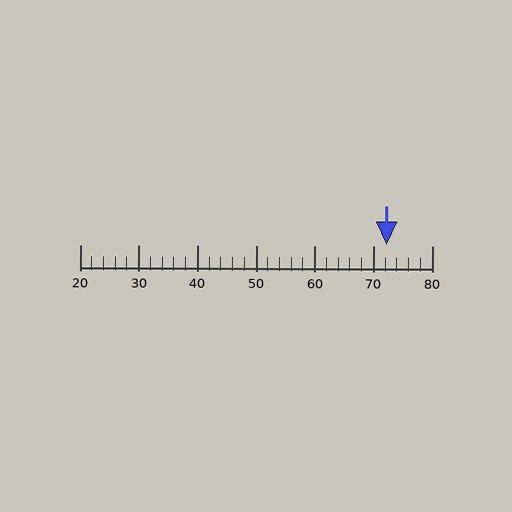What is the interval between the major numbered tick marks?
The major tick marks are spaced 10 units apart.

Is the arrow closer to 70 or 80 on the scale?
The arrow is closer to 70.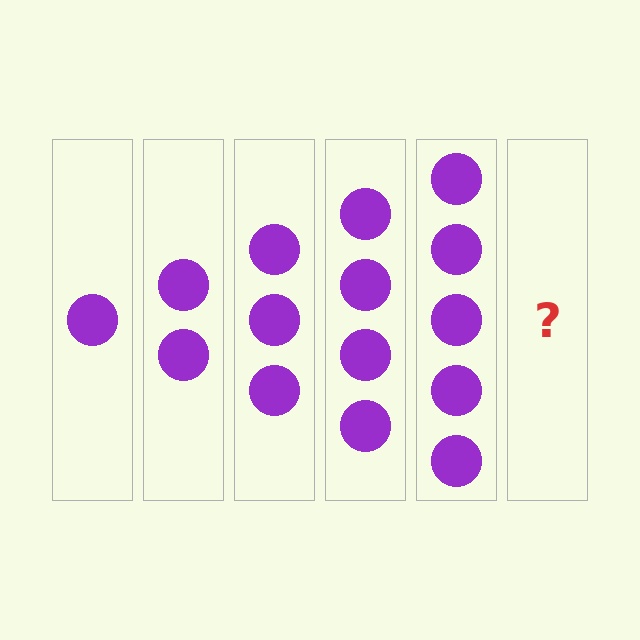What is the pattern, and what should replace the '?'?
The pattern is that each step adds one more circle. The '?' should be 6 circles.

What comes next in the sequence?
The next element should be 6 circles.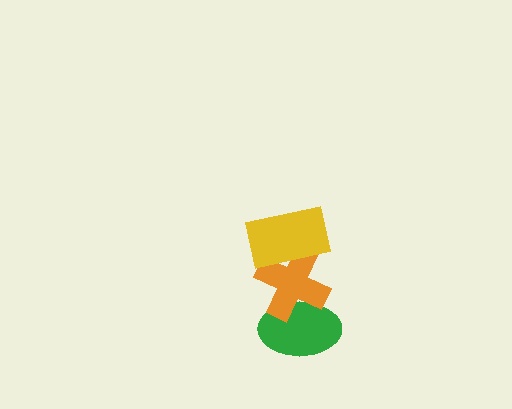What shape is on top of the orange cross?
The yellow rectangle is on top of the orange cross.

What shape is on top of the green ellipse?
The orange cross is on top of the green ellipse.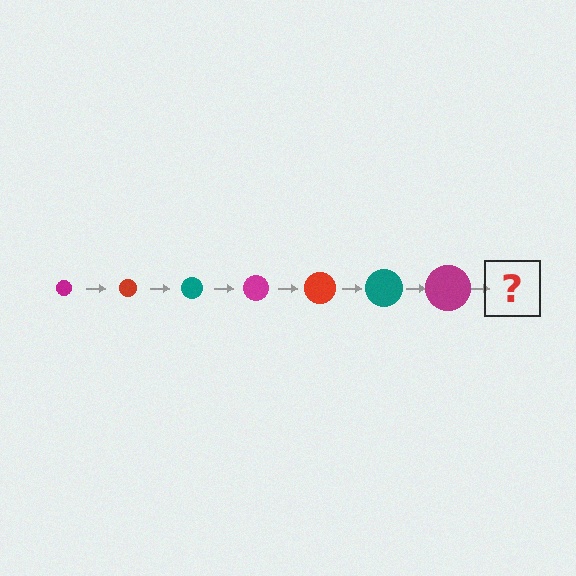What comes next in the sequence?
The next element should be a red circle, larger than the previous one.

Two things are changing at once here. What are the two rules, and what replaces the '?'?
The two rules are that the circle grows larger each step and the color cycles through magenta, red, and teal. The '?' should be a red circle, larger than the previous one.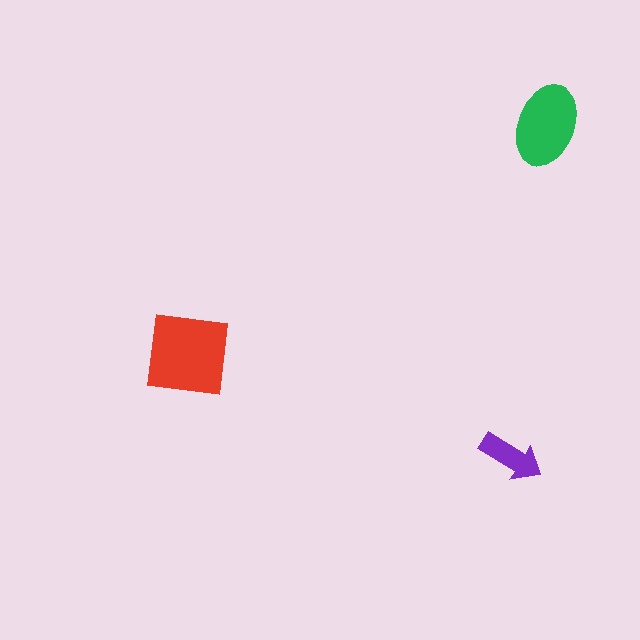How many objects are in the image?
There are 3 objects in the image.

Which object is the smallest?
The purple arrow.